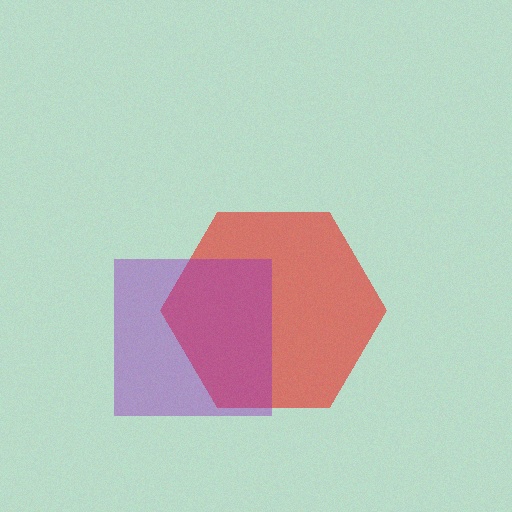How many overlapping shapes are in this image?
There are 2 overlapping shapes in the image.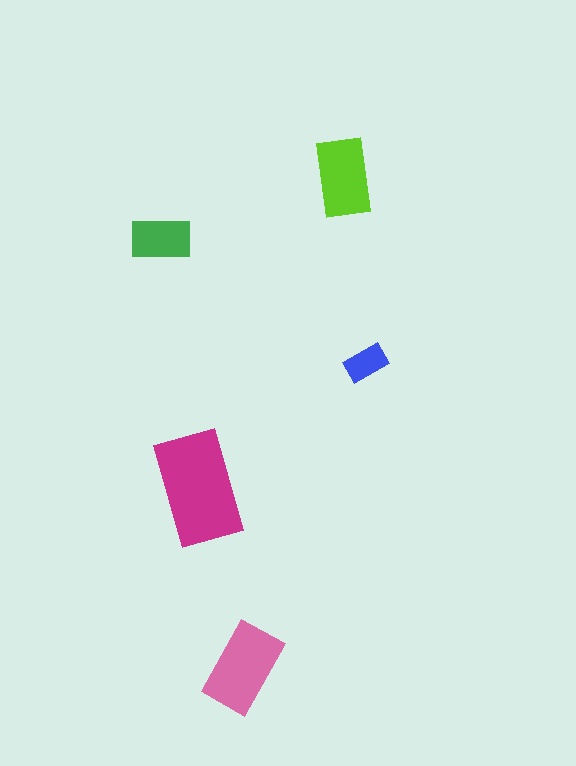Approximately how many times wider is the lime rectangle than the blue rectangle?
About 2 times wider.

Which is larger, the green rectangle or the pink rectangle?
The pink one.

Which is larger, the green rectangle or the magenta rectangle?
The magenta one.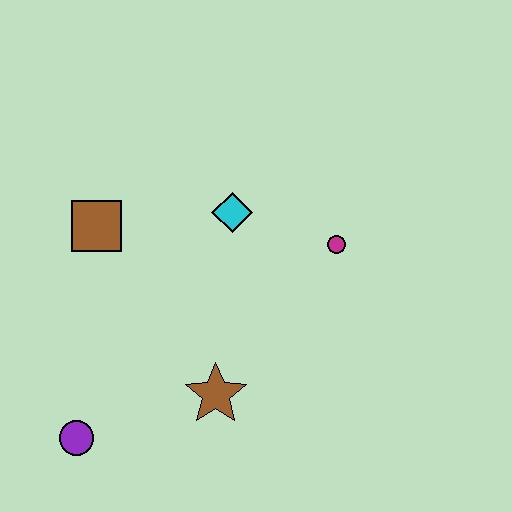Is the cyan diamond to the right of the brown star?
Yes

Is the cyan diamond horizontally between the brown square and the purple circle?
No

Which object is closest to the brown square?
The cyan diamond is closest to the brown square.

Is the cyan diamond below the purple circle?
No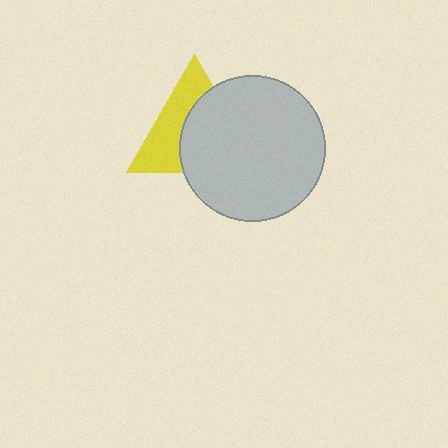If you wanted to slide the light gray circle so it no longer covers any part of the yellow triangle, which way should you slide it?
Slide it toward the lower-right — that is the most direct way to separate the two shapes.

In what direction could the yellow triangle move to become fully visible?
The yellow triangle could move toward the upper-left. That would shift it out from behind the light gray circle entirely.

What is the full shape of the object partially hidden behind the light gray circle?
The partially hidden object is a yellow triangle.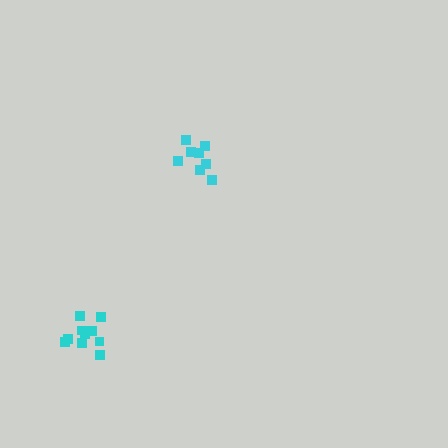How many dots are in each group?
Group 1: 8 dots, Group 2: 10 dots (18 total).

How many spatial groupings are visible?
There are 2 spatial groupings.